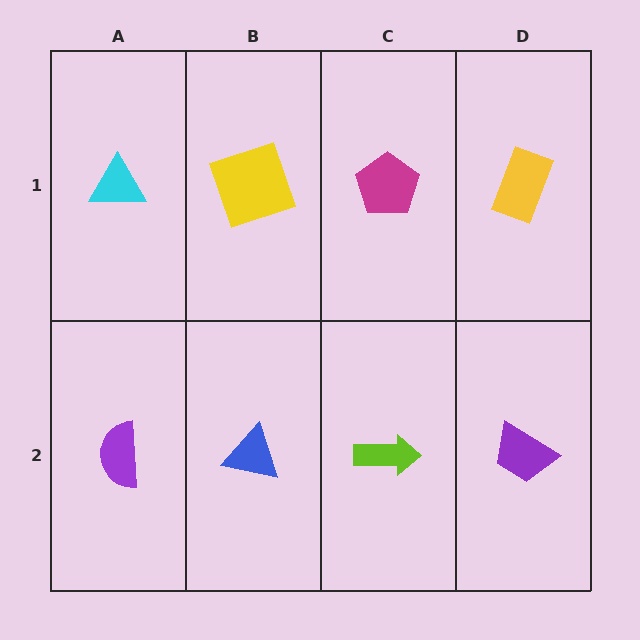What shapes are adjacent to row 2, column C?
A magenta pentagon (row 1, column C), a blue triangle (row 2, column B), a purple trapezoid (row 2, column D).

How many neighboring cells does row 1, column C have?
3.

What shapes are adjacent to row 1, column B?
A blue triangle (row 2, column B), a cyan triangle (row 1, column A), a magenta pentagon (row 1, column C).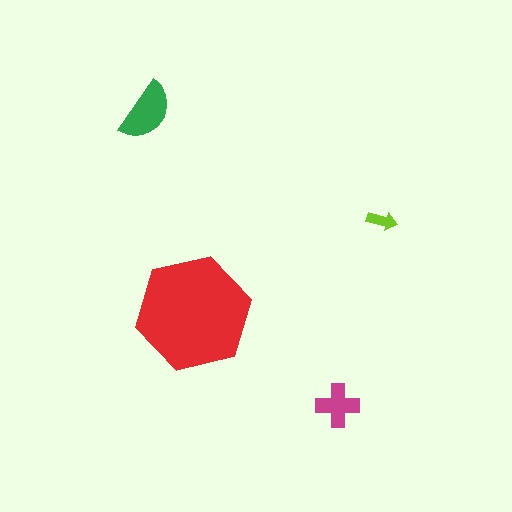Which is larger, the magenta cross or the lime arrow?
The magenta cross.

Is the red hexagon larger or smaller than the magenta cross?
Larger.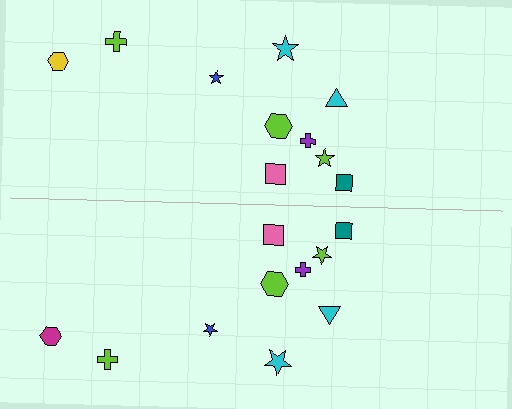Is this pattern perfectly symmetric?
No, the pattern is not perfectly symmetric. The magenta hexagon on the bottom side breaks the symmetry — its mirror counterpart is yellow.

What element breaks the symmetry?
The magenta hexagon on the bottom side breaks the symmetry — its mirror counterpart is yellow.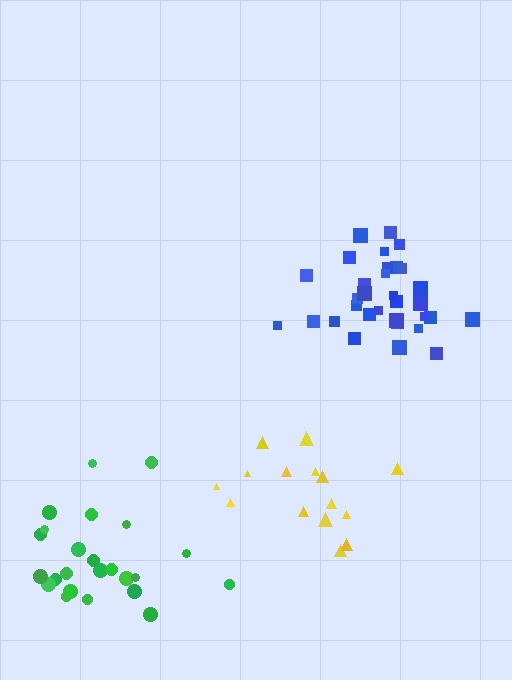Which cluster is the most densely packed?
Blue.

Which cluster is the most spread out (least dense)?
Yellow.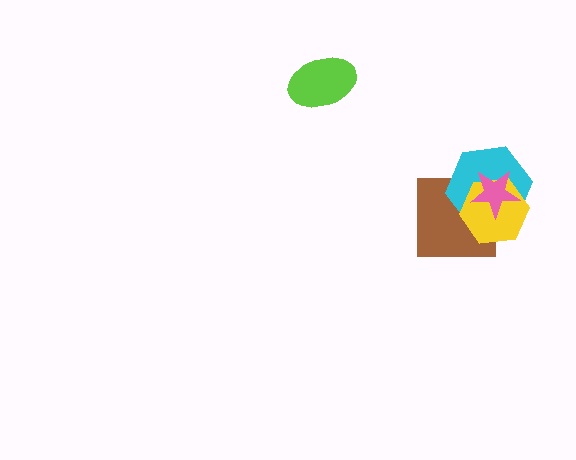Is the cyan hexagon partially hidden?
Yes, it is partially covered by another shape.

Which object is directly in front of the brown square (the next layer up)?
The cyan hexagon is directly in front of the brown square.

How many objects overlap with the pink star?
3 objects overlap with the pink star.